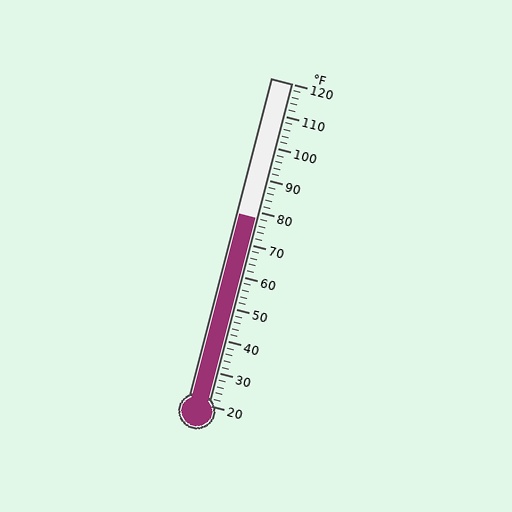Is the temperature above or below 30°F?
The temperature is above 30°F.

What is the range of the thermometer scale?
The thermometer scale ranges from 20°F to 120°F.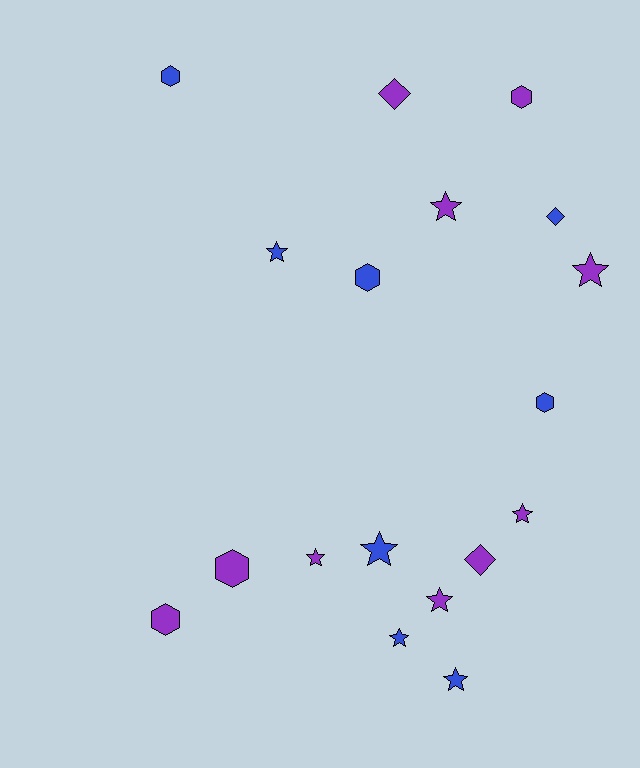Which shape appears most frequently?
Star, with 9 objects.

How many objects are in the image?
There are 18 objects.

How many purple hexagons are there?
There are 3 purple hexagons.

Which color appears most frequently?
Purple, with 10 objects.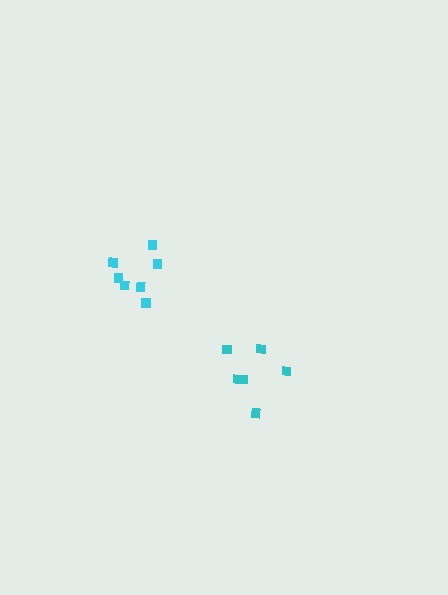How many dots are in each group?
Group 1: 6 dots, Group 2: 7 dots (13 total).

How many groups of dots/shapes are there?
There are 2 groups.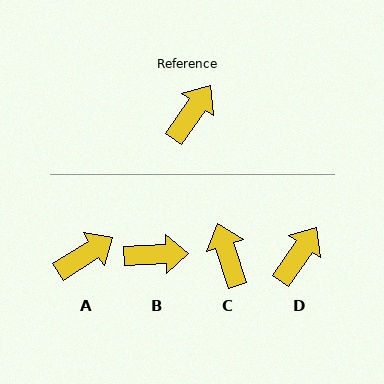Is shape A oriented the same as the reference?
No, it is off by about 23 degrees.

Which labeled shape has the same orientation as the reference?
D.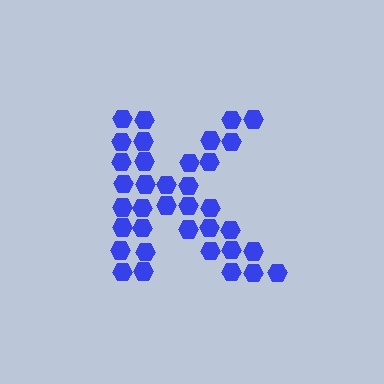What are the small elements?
The small elements are hexagons.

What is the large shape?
The large shape is the letter K.